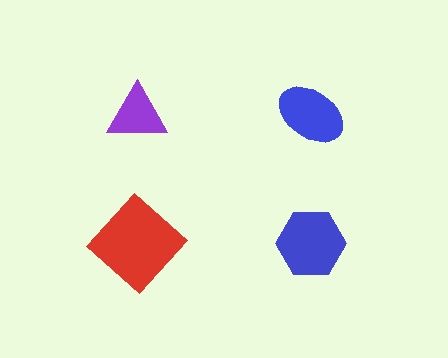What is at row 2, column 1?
A red diamond.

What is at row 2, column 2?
A blue hexagon.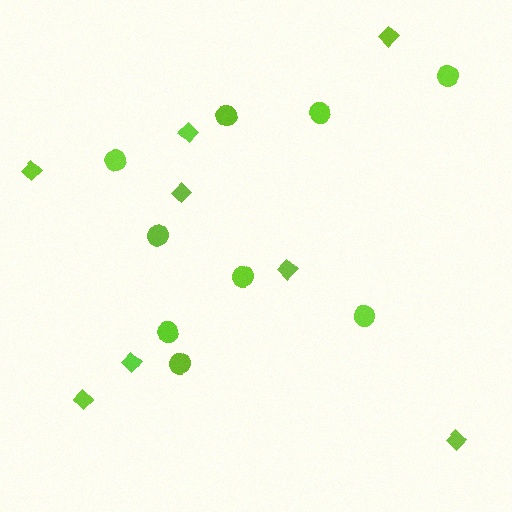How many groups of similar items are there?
There are 2 groups: one group of diamonds (8) and one group of circles (9).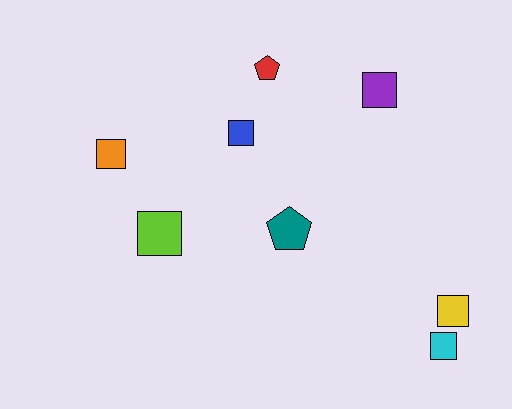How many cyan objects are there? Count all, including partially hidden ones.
There is 1 cyan object.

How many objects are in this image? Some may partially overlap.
There are 8 objects.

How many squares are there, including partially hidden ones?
There are 6 squares.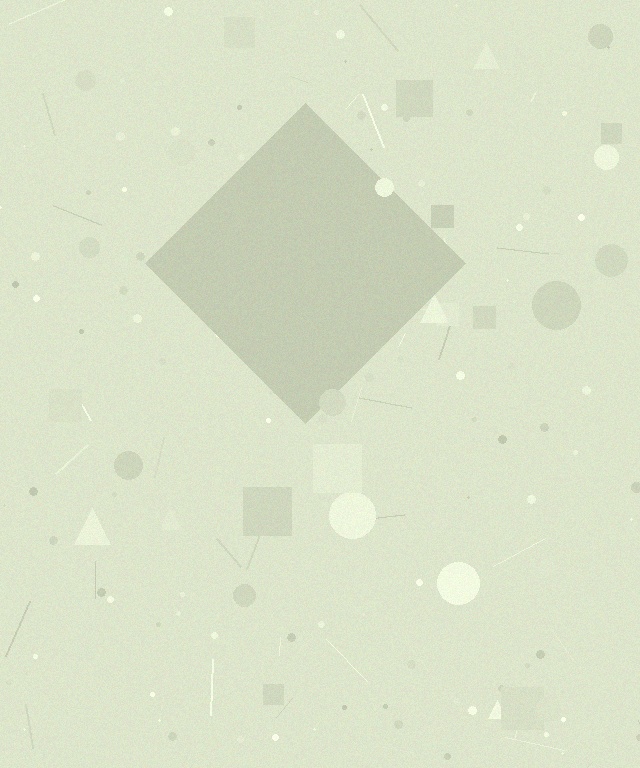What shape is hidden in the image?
A diamond is hidden in the image.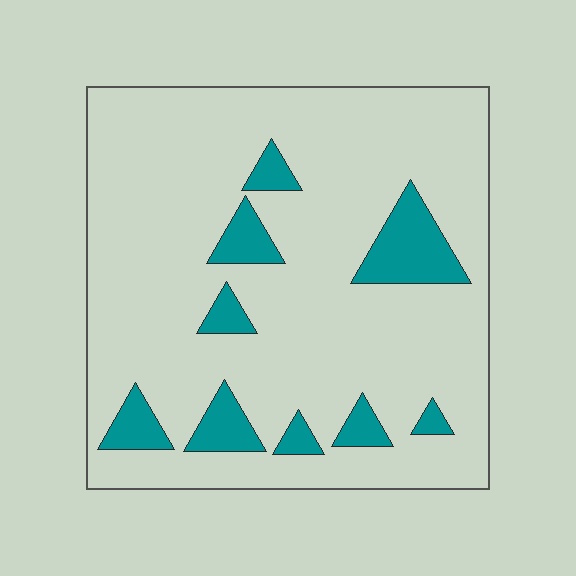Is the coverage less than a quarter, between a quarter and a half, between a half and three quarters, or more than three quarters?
Less than a quarter.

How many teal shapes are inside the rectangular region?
9.